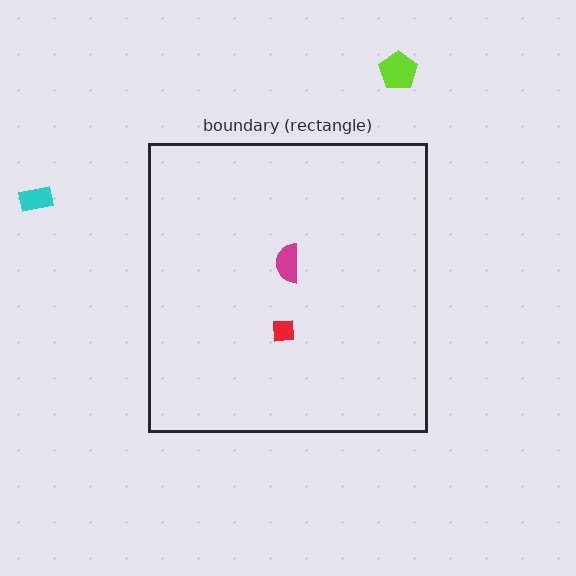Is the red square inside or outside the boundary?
Inside.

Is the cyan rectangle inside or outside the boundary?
Outside.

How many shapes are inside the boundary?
2 inside, 2 outside.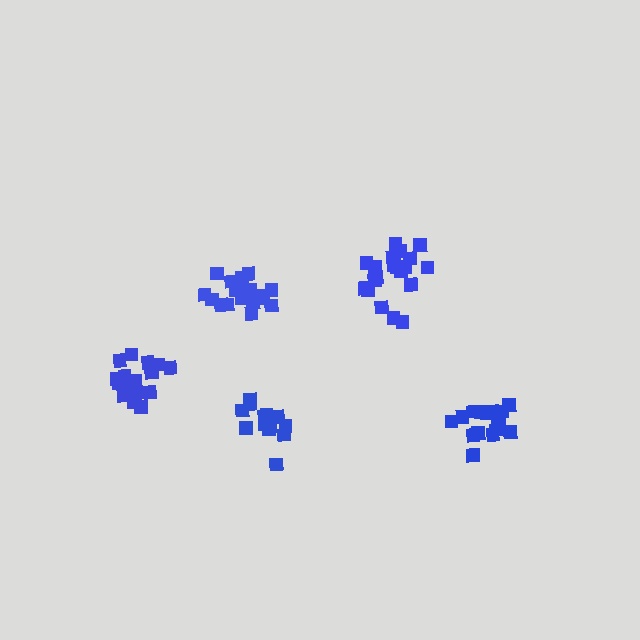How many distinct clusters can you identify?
There are 5 distinct clusters.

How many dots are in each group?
Group 1: 20 dots, Group 2: 15 dots, Group 3: 17 dots, Group 4: 20 dots, Group 5: 19 dots (91 total).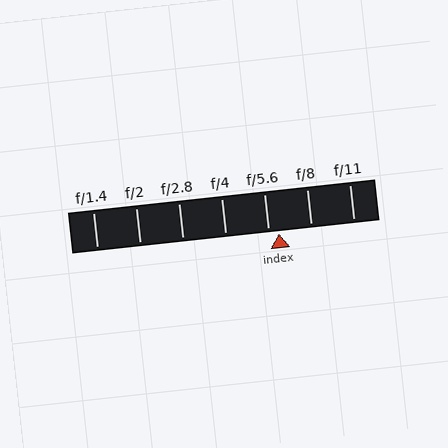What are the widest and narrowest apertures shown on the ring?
The widest aperture shown is f/1.4 and the narrowest is f/11.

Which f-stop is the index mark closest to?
The index mark is closest to f/5.6.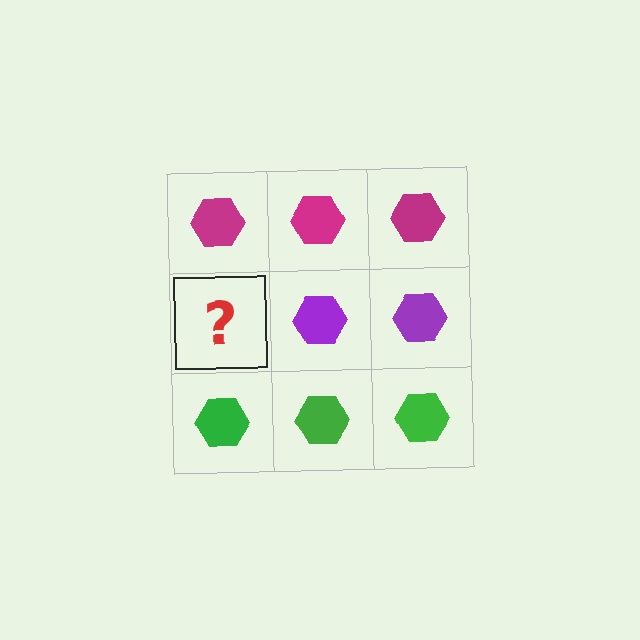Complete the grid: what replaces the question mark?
The question mark should be replaced with a purple hexagon.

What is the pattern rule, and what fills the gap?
The rule is that each row has a consistent color. The gap should be filled with a purple hexagon.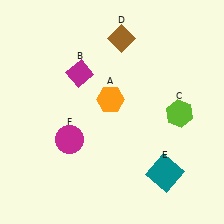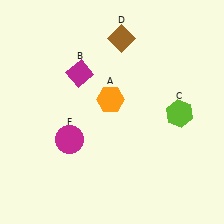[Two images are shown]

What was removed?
The teal square (E) was removed in Image 2.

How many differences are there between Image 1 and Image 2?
There is 1 difference between the two images.